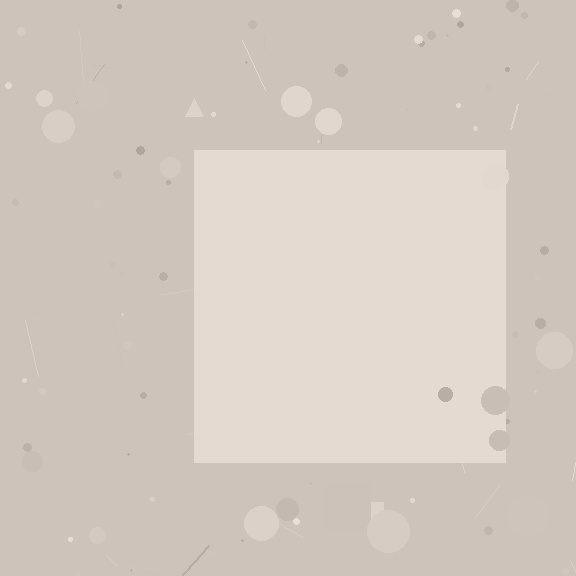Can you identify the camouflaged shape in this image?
The camouflaged shape is a square.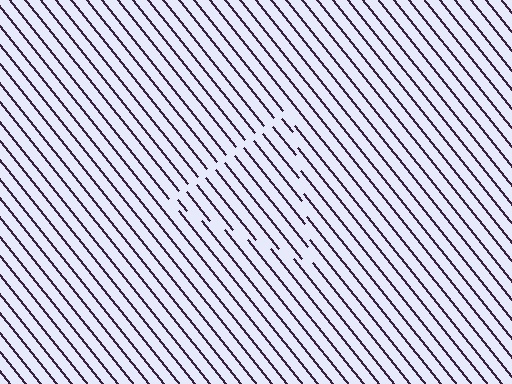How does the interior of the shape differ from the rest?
The interior of the shape contains the same grating, shifted by half a period — the contour is defined by the phase discontinuity where line-ends from the inner and outer gratings abut.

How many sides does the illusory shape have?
3 sides — the line-ends trace a triangle.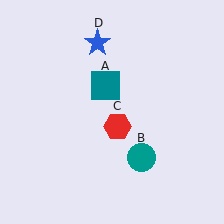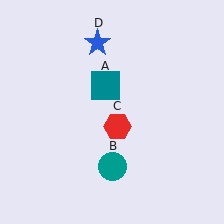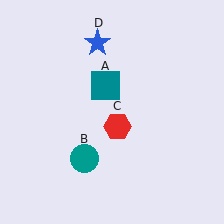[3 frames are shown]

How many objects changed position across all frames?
1 object changed position: teal circle (object B).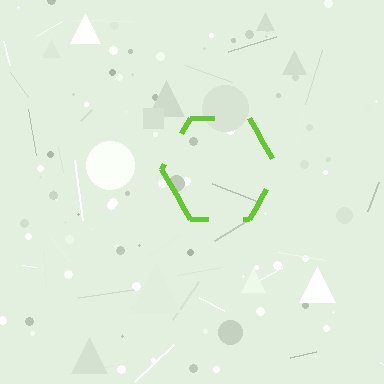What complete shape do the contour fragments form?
The contour fragments form a hexagon.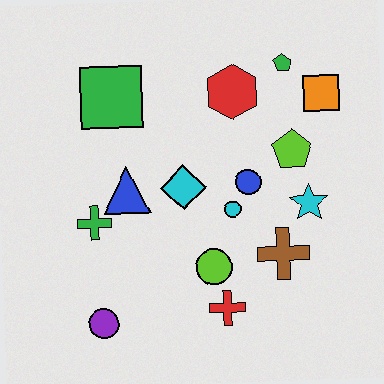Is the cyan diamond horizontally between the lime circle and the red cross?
No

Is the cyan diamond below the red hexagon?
Yes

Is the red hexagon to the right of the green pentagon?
No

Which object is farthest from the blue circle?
The purple circle is farthest from the blue circle.